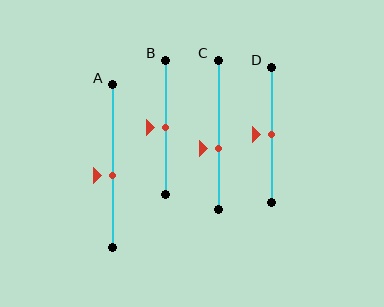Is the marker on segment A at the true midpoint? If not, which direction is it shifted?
No, the marker on segment A is shifted downward by about 6% of the segment length.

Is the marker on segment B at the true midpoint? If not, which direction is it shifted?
Yes, the marker on segment B is at the true midpoint.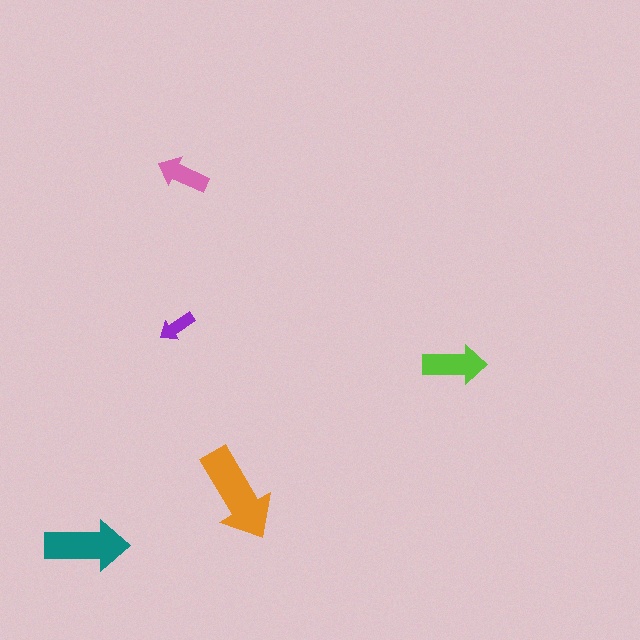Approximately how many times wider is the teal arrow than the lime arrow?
About 1.5 times wider.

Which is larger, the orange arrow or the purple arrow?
The orange one.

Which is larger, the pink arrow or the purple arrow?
The pink one.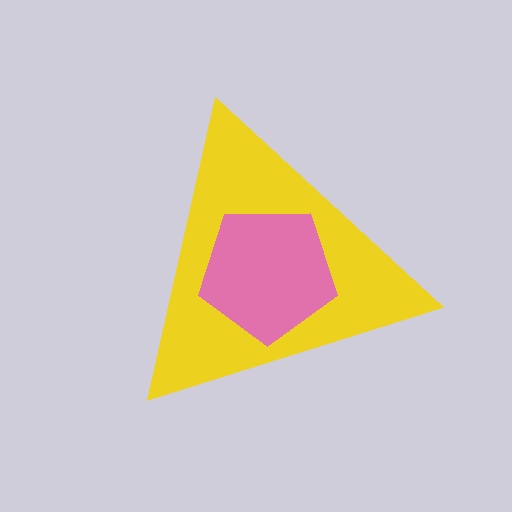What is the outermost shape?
The yellow triangle.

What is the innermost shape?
The pink pentagon.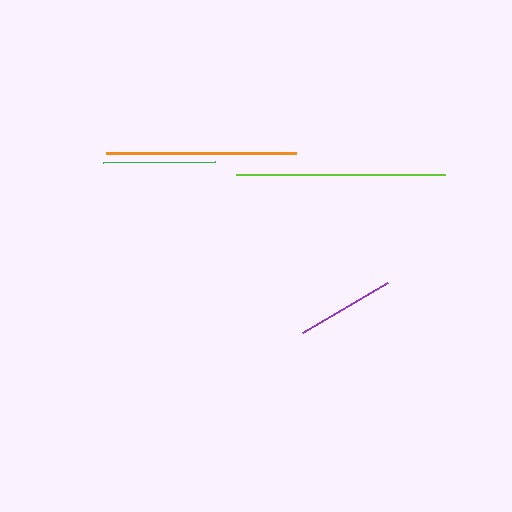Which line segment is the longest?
The lime line is the longest at approximately 209 pixels.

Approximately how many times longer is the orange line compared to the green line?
The orange line is approximately 1.7 times the length of the green line.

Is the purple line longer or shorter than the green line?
The green line is longer than the purple line.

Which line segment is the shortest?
The purple line is the shortest at approximately 98 pixels.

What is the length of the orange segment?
The orange segment is approximately 190 pixels long.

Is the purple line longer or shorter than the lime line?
The lime line is longer than the purple line.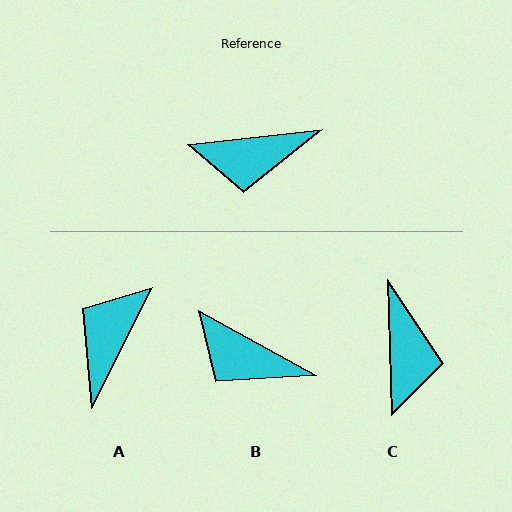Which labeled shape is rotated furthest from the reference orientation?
A, about 123 degrees away.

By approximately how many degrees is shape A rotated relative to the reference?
Approximately 123 degrees clockwise.